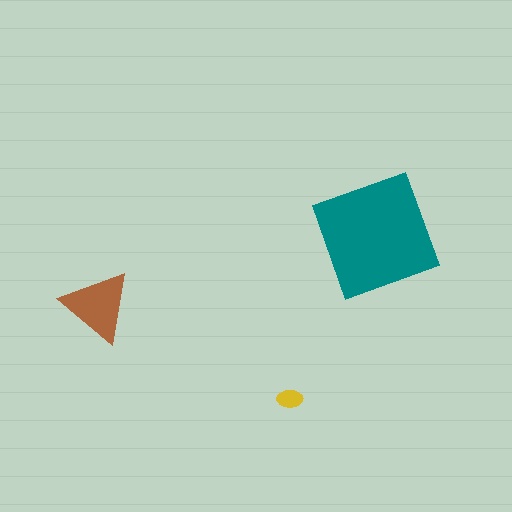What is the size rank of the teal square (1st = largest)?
1st.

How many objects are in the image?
There are 3 objects in the image.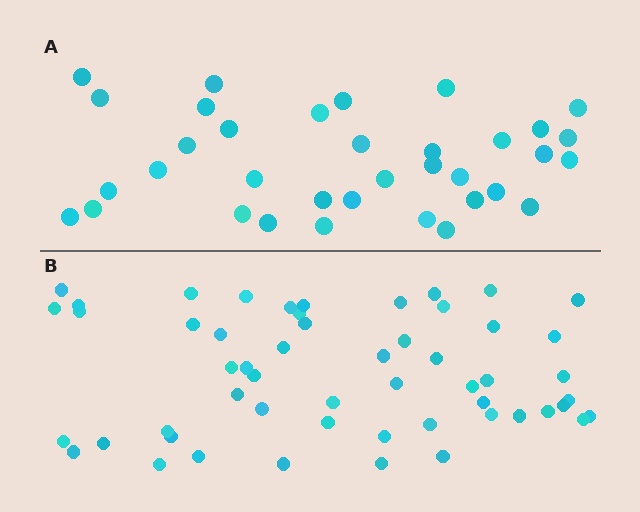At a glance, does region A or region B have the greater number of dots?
Region B (the bottom region) has more dots.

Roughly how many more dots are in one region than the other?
Region B has approximately 20 more dots than region A.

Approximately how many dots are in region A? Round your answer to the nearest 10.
About 40 dots. (The exact count is 35, which rounds to 40.)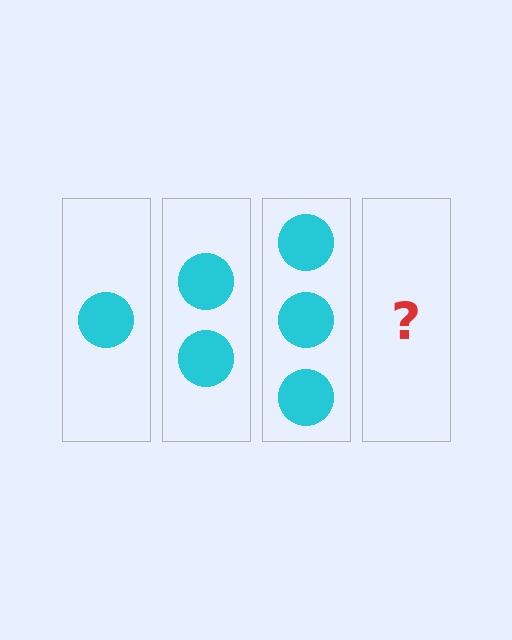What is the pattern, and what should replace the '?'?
The pattern is that each step adds one more circle. The '?' should be 4 circles.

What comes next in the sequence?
The next element should be 4 circles.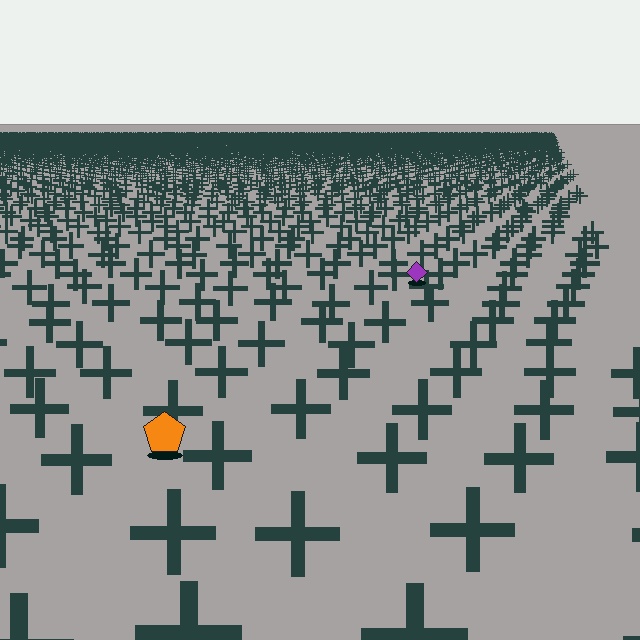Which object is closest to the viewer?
The orange pentagon is closest. The texture marks near it are larger and more spread out.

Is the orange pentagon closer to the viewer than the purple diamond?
Yes. The orange pentagon is closer — you can tell from the texture gradient: the ground texture is coarser near it.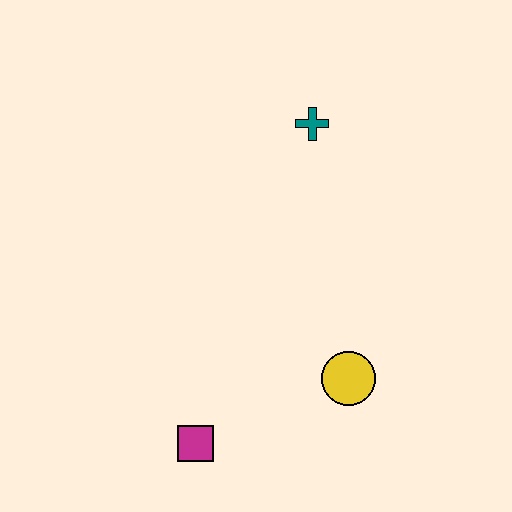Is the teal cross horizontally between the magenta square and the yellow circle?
Yes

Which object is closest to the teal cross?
The yellow circle is closest to the teal cross.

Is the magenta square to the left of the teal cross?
Yes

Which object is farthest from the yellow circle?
The teal cross is farthest from the yellow circle.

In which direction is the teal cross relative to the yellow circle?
The teal cross is above the yellow circle.